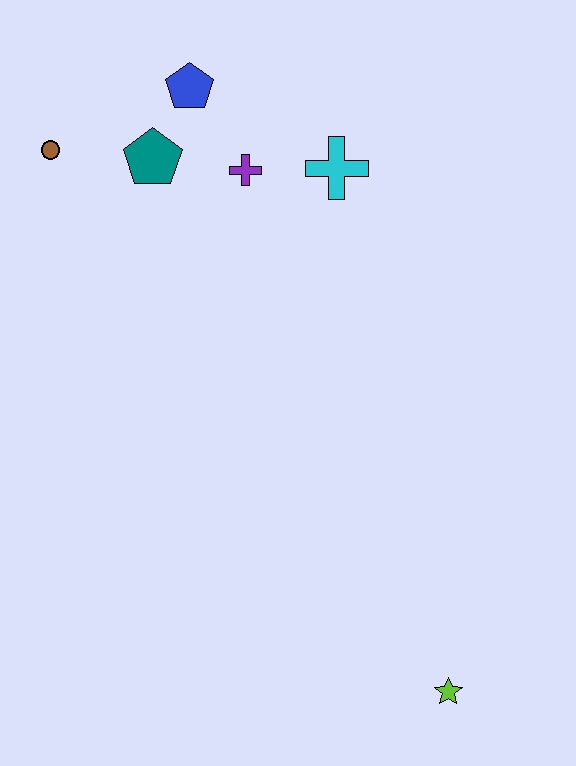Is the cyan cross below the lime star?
No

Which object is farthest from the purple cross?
The lime star is farthest from the purple cross.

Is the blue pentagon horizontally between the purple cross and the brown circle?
Yes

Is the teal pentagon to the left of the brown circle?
No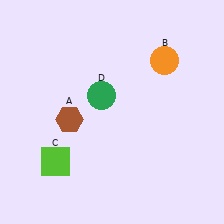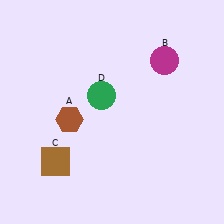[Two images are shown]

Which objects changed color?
B changed from orange to magenta. C changed from lime to brown.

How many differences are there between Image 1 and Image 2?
There are 2 differences between the two images.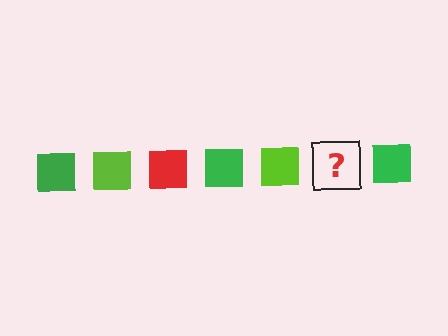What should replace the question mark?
The question mark should be replaced with a red square.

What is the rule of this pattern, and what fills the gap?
The rule is that the pattern cycles through green, lime, red squares. The gap should be filled with a red square.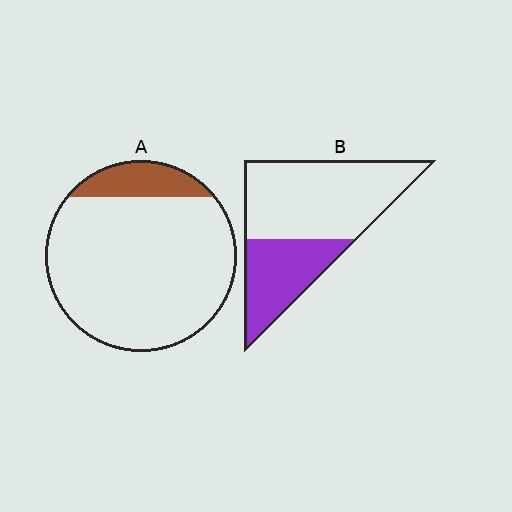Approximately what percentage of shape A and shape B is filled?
A is approximately 15% and B is approximately 35%.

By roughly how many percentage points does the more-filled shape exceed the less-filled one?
By roughly 20 percentage points (B over A).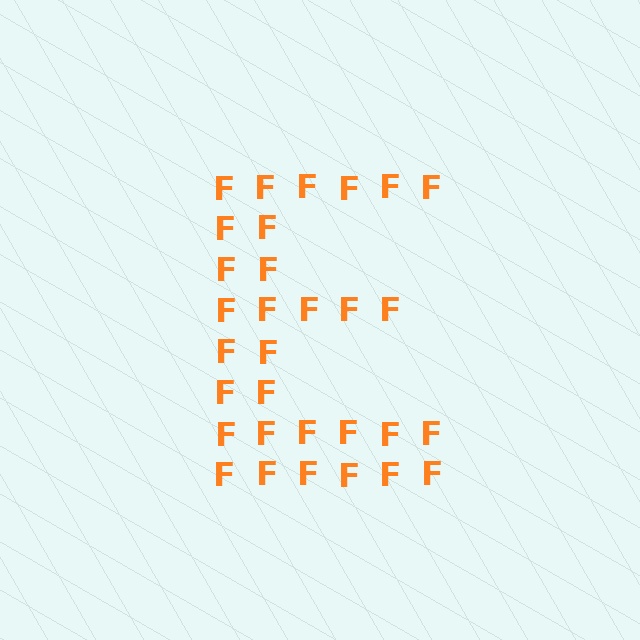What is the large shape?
The large shape is the letter E.